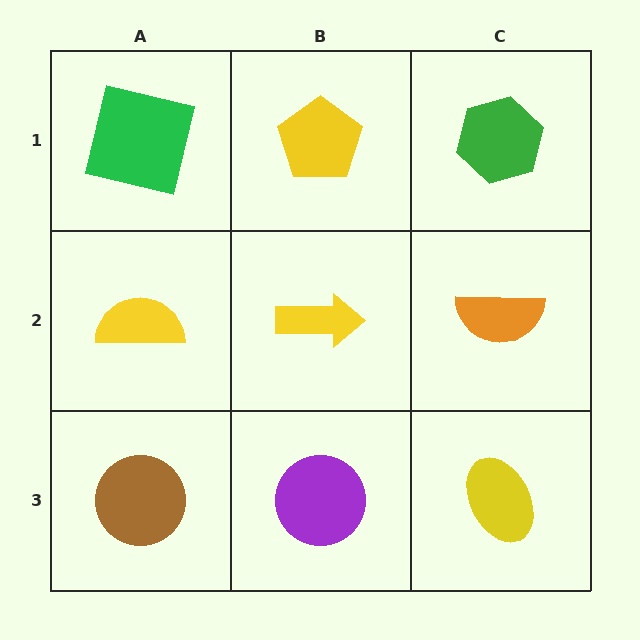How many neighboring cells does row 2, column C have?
3.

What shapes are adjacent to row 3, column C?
An orange semicircle (row 2, column C), a purple circle (row 3, column B).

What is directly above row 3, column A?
A yellow semicircle.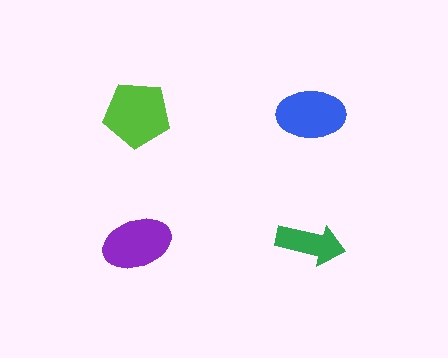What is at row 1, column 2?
A blue ellipse.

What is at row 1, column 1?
A lime pentagon.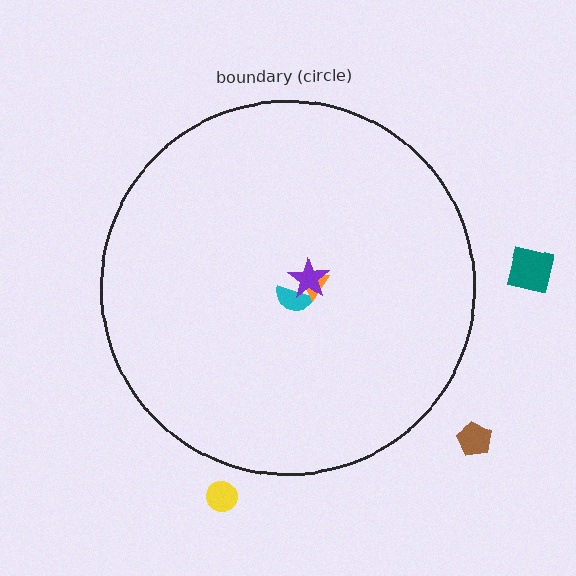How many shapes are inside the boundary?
3 inside, 3 outside.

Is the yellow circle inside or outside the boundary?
Outside.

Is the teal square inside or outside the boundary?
Outside.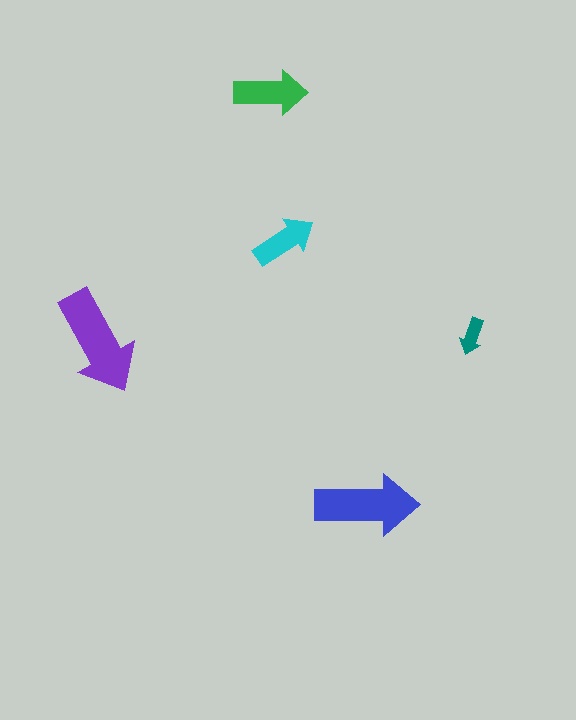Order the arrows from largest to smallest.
the purple one, the blue one, the green one, the cyan one, the teal one.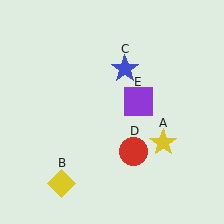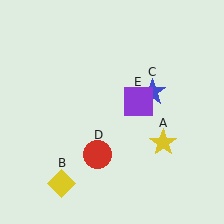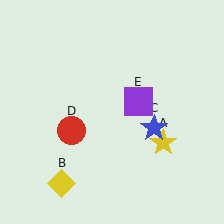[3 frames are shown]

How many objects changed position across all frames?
2 objects changed position: blue star (object C), red circle (object D).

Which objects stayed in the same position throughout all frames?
Yellow star (object A) and yellow diamond (object B) and purple square (object E) remained stationary.